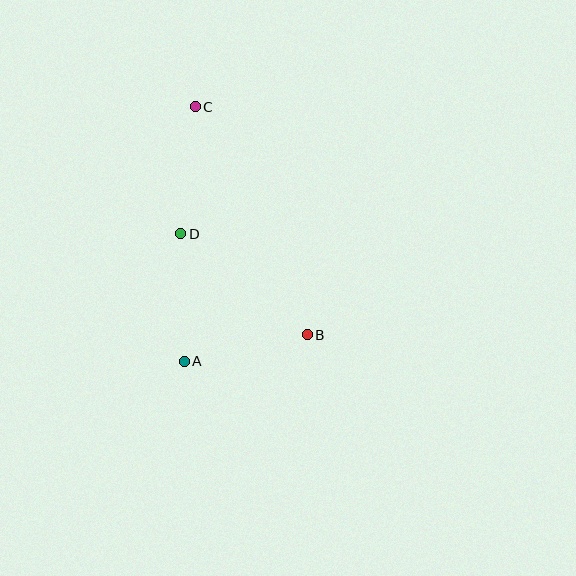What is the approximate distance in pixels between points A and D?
The distance between A and D is approximately 128 pixels.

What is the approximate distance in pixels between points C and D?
The distance between C and D is approximately 128 pixels.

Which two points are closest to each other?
Points A and B are closest to each other.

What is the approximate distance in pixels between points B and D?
The distance between B and D is approximately 162 pixels.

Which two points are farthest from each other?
Points A and C are farthest from each other.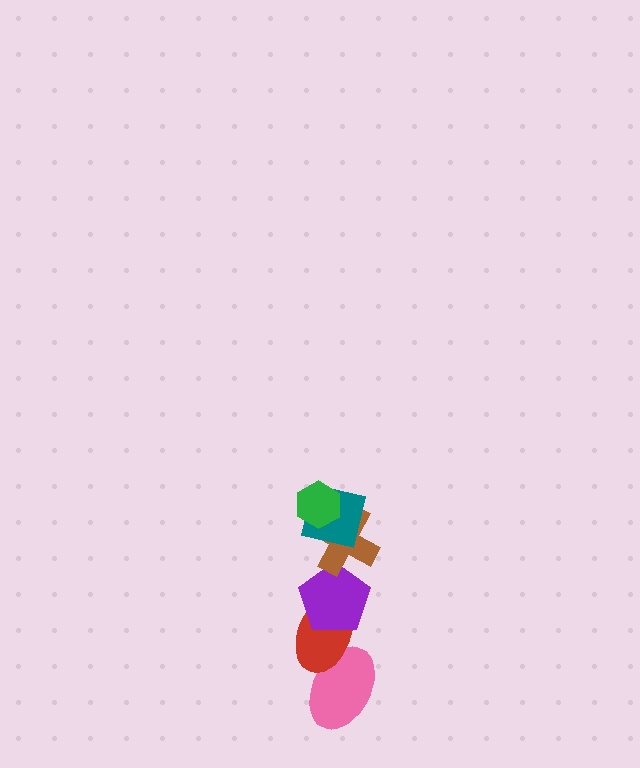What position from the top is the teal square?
The teal square is 2nd from the top.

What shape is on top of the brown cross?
The teal square is on top of the brown cross.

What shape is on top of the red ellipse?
The purple pentagon is on top of the red ellipse.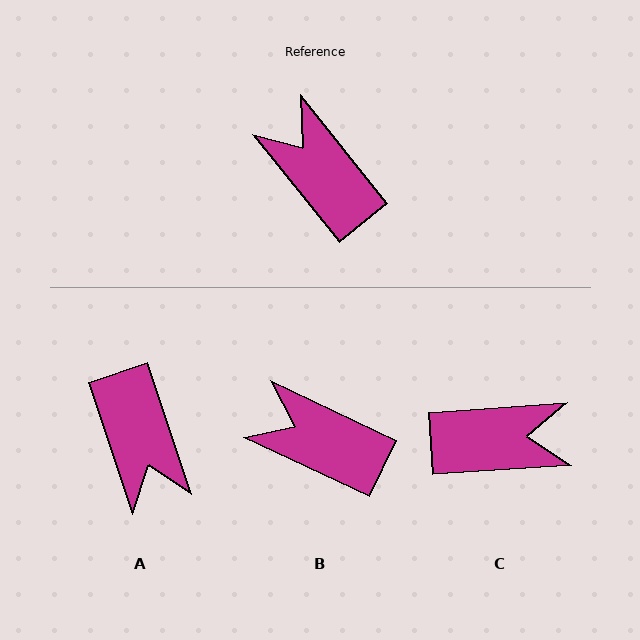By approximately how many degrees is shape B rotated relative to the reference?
Approximately 26 degrees counter-clockwise.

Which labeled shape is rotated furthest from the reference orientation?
A, about 160 degrees away.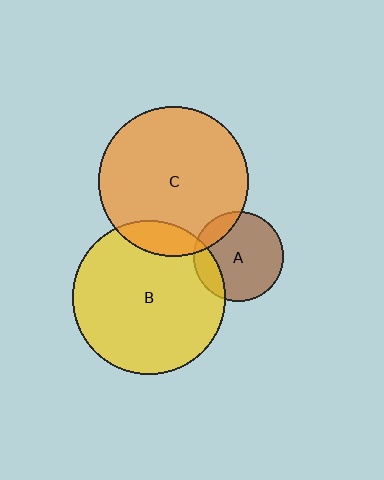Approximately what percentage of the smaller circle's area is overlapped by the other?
Approximately 15%.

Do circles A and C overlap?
Yes.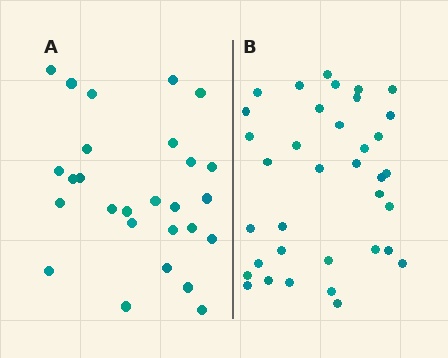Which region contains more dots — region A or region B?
Region B (the right region) has more dots.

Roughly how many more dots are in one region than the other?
Region B has roughly 8 or so more dots than region A.